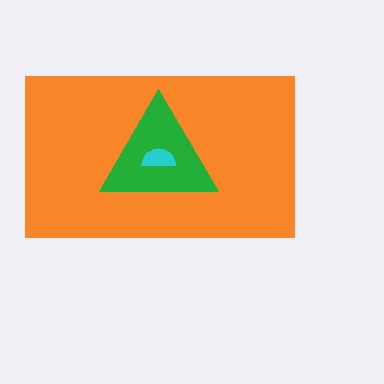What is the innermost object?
The cyan semicircle.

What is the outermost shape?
The orange rectangle.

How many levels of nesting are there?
3.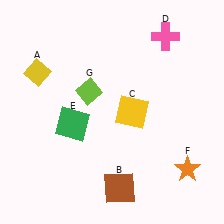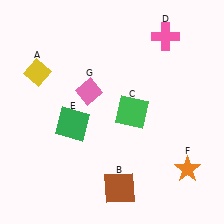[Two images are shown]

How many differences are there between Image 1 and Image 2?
There are 2 differences between the two images.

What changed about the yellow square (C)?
In Image 1, C is yellow. In Image 2, it changed to green.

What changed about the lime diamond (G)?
In Image 1, G is lime. In Image 2, it changed to pink.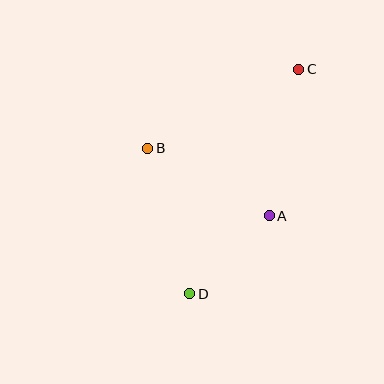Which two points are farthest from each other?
Points C and D are farthest from each other.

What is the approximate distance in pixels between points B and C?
The distance between B and C is approximately 170 pixels.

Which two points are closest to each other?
Points A and D are closest to each other.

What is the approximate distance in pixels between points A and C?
The distance between A and C is approximately 149 pixels.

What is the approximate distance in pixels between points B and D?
The distance between B and D is approximately 152 pixels.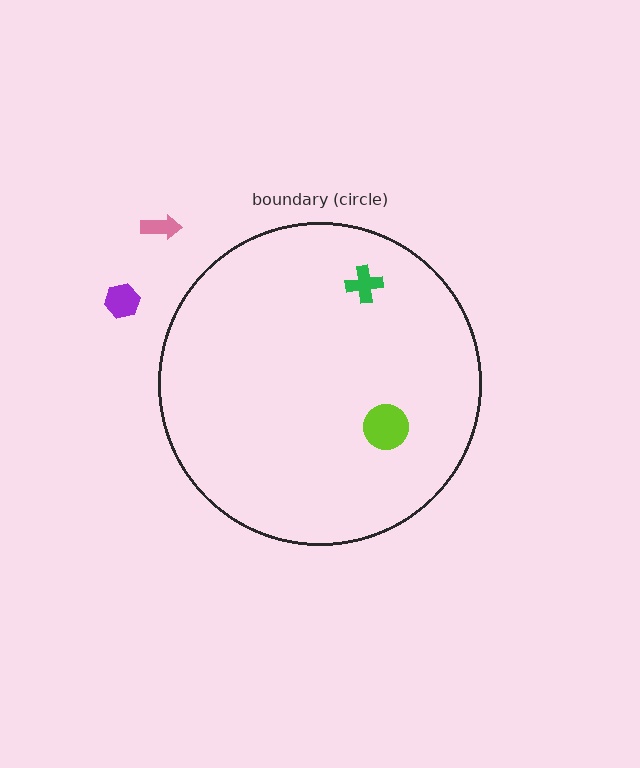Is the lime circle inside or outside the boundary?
Inside.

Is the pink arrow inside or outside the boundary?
Outside.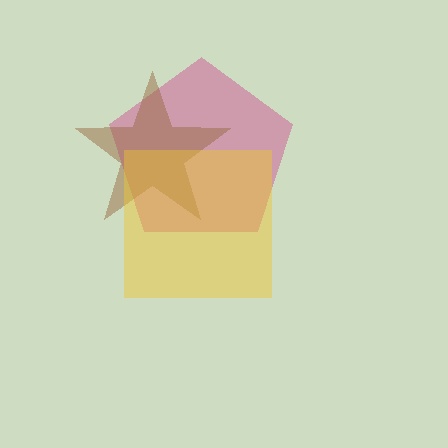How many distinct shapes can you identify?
There are 3 distinct shapes: a magenta pentagon, a brown star, a yellow square.